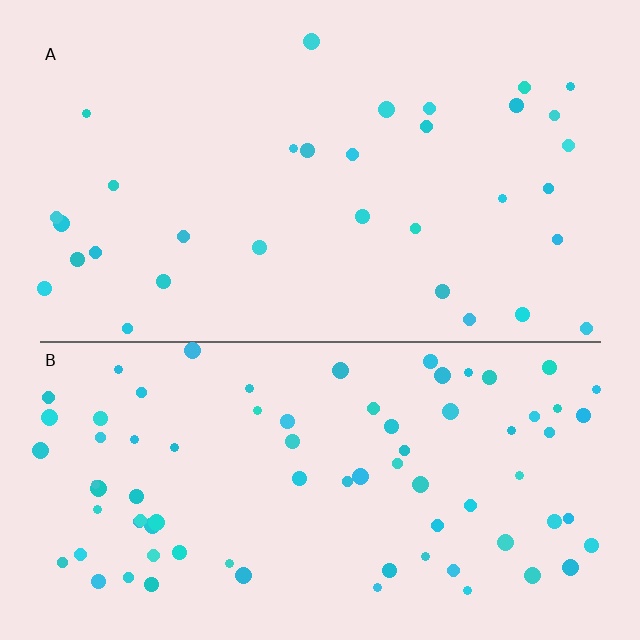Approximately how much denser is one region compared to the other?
Approximately 2.4× — region B over region A.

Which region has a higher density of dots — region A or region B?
B (the bottom).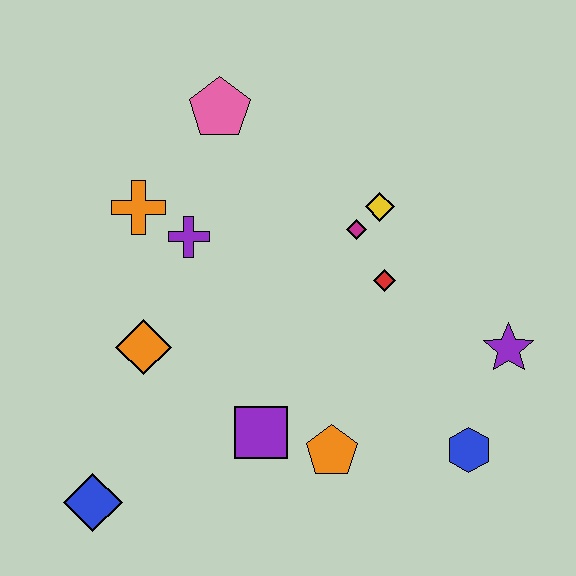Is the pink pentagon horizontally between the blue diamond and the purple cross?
No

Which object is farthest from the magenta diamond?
The blue diamond is farthest from the magenta diamond.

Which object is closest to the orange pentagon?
The purple square is closest to the orange pentagon.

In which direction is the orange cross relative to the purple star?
The orange cross is to the left of the purple star.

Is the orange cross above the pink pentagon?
No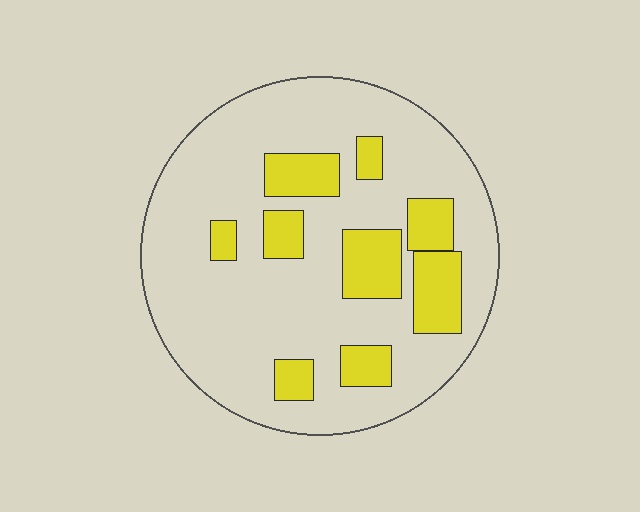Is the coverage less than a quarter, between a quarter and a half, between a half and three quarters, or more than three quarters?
Less than a quarter.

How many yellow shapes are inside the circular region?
9.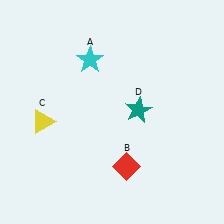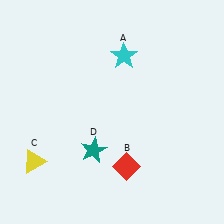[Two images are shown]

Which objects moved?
The objects that moved are: the cyan star (A), the yellow triangle (C), the teal star (D).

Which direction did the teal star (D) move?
The teal star (D) moved left.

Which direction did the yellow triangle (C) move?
The yellow triangle (C) moved down.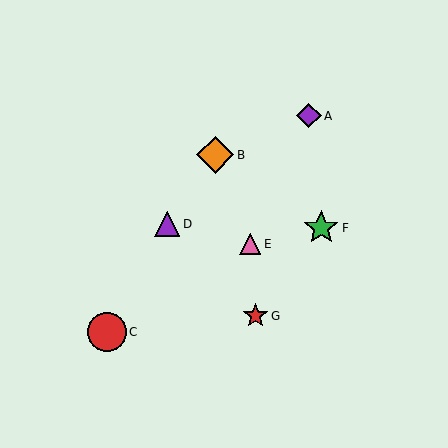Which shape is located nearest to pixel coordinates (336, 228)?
The green star (labeled F) at (321, 228) is nearest to that location.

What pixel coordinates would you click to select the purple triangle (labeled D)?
Click at (167, 224) to select the purple triangle D.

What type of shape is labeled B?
Shape B is an orange diamond.